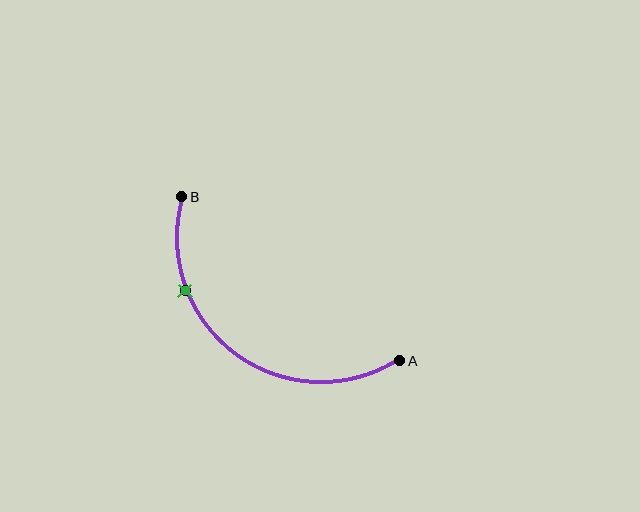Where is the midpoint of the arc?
The arc midpoint is the point on the curve farthest from the straight line joining A and B. It sits below and to the left of that line.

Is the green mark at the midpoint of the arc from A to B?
No. The green mark lies on the arc but is closer to endpoint B. The arc midpoint would be at the point on the curve equidistant along the arc from both A and B.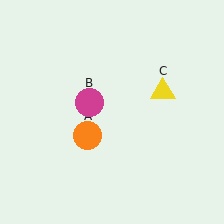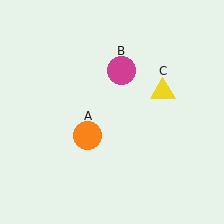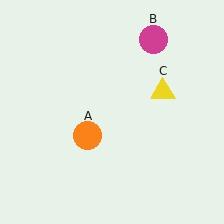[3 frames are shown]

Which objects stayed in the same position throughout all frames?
Orange circle (object A) and yellow triangle (object C) remained stationary.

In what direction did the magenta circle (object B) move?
The magenta circle (object B) moved up and to the right.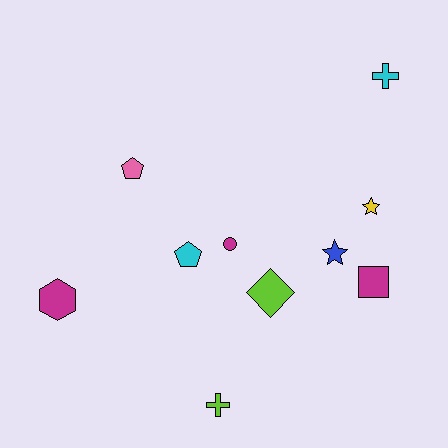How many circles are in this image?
There is 1 circle.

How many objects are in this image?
There are 10 objects.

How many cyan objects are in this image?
There are 2 cyan objects.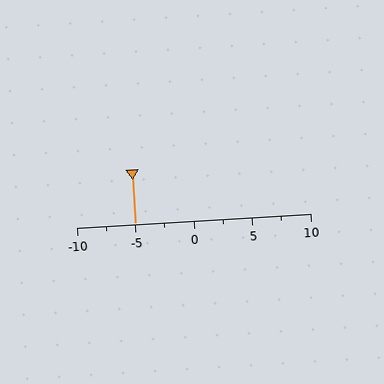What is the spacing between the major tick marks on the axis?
The major ticks are spaced 5 apart.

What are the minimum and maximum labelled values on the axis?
The axis runs from -10 to 10.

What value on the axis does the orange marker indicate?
The marker indicates approximately -5.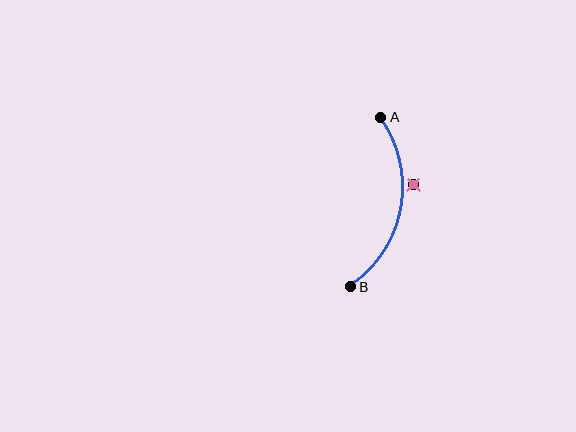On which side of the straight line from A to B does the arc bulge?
The arc bulges to the right of the straight line connecting A and B.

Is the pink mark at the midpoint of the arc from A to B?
No — the pink mark does not lie on the arc at all. It sits slightly outside the curve.